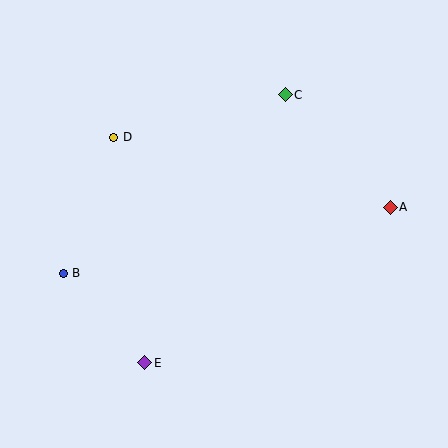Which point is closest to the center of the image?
Point D at (114, 137) is closest to the center.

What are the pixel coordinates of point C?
Point C is at (285, 95).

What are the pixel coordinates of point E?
Point E is at (145, 363).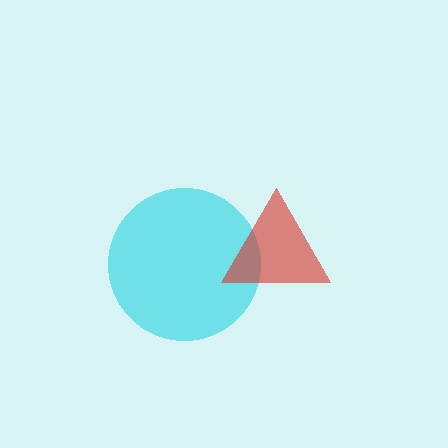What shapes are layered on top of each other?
The layered shapes are: a cyan circle, a red triangle.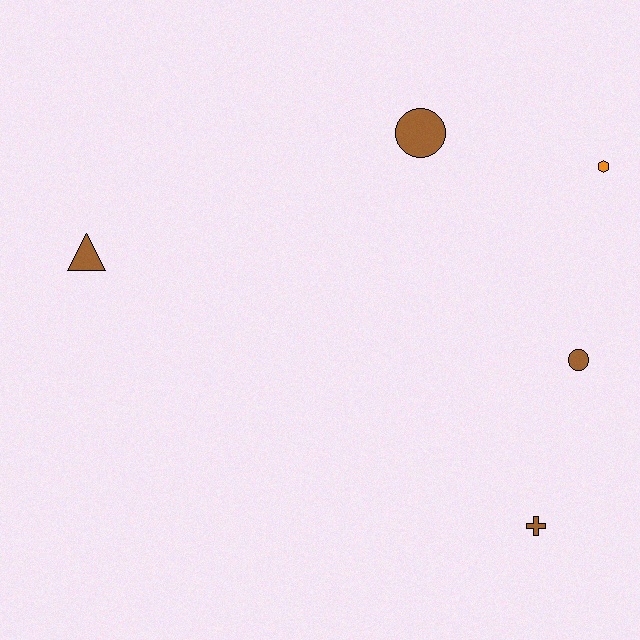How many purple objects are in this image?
There are no purple objects.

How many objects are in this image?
There are 5 objects.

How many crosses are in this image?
There is 1 cross.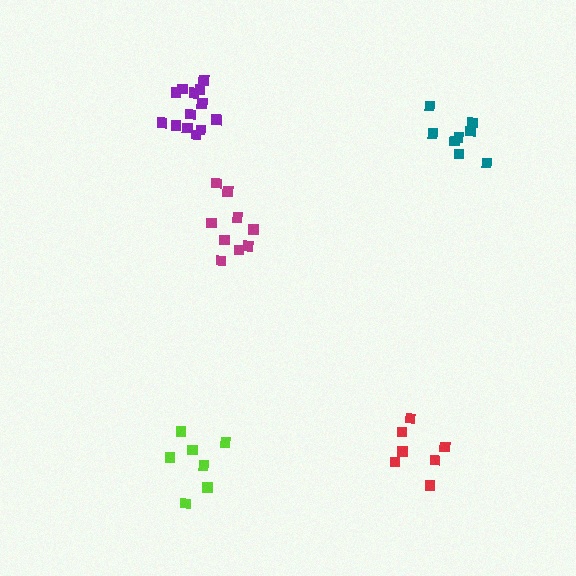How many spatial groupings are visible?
There are 5 spatial groupings.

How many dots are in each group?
Group 1: 7 dots, Group 2: 13 dots, Group 3: 8 dots, Group 4: 9 dots, Group 5: 7 dots (44 total).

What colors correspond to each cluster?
The clusters are colored: red, purple, teal, magenta, lime.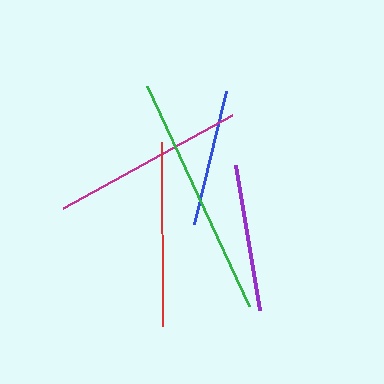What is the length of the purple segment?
The purple segment is approximately 147 pixels long.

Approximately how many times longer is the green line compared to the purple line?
The green line is approximately 1.7 times the length of the purple line.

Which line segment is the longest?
The green line is the longest at approximately 243 pixels.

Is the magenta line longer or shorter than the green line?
The green line is longer than the magenta line.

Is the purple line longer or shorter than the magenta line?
The magenta line is longer than the purple line.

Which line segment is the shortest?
The blue line is the shortest at approximately 137 pixels.